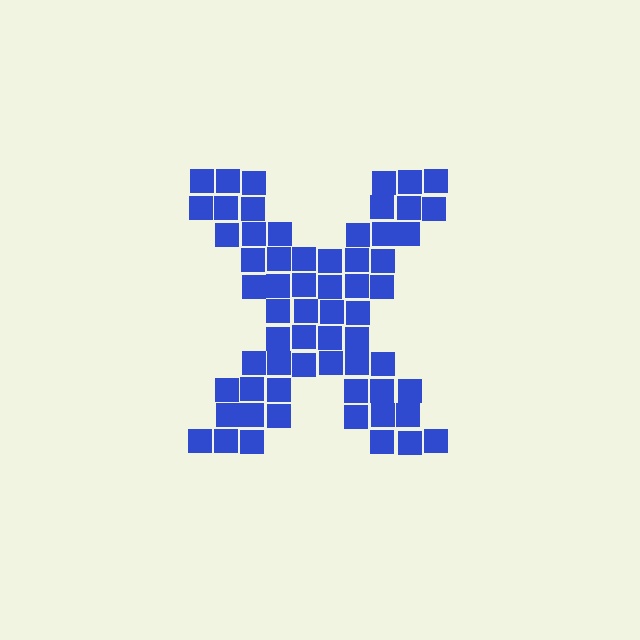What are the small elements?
The small elements are squares.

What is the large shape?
The large shape is the letter X.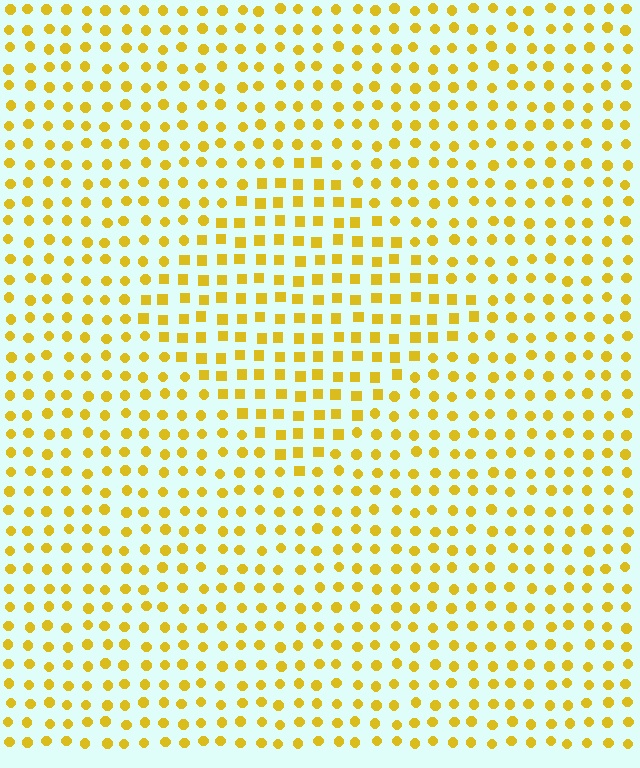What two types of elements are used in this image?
The image uses squares inside the diamond region and circles outside it.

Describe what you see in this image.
The image is filled with small yellow elements arranged in a uniform grid. A diamond-shaped region contains squares, while the surrounding area contains circles. The boundary is defined purely by the change in element shape.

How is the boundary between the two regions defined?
The boundary is defined by a change in element shape: squares inside vs. circles outside. All elements share the same color and spacing.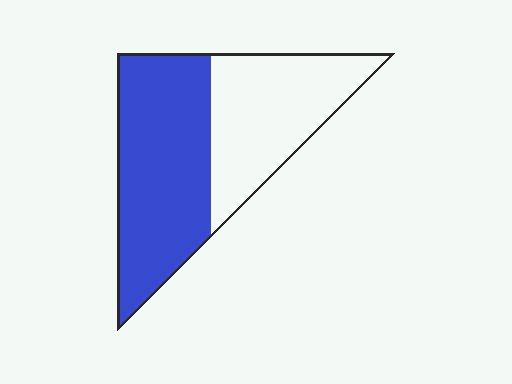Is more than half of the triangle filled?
Yes.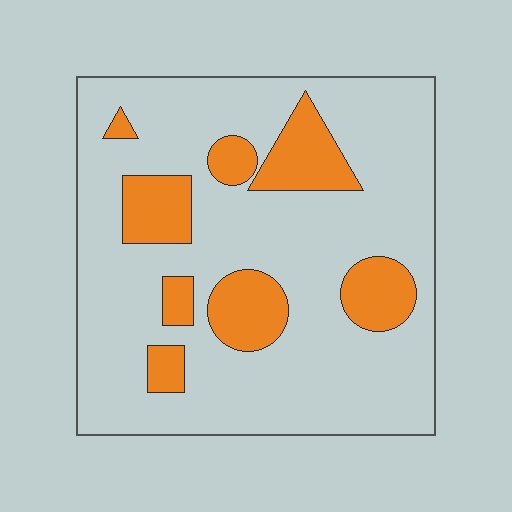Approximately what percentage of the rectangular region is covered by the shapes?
Approximately 20%.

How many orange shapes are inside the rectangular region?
8.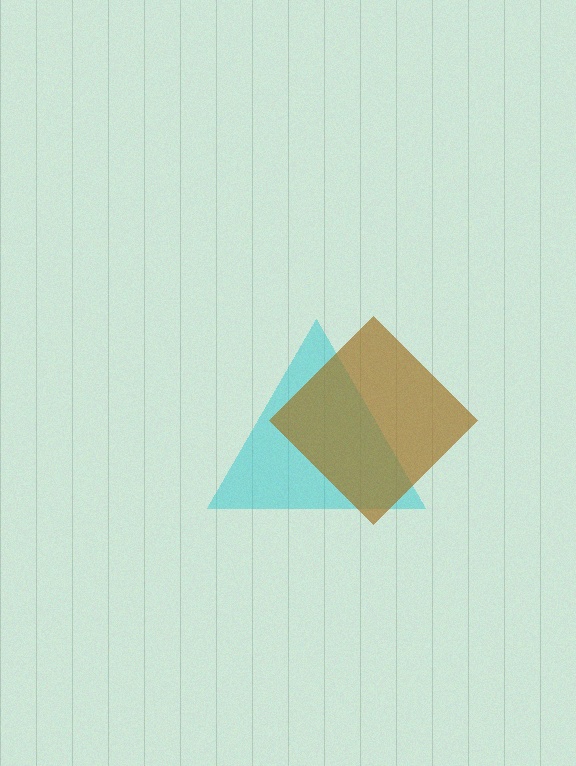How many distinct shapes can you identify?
There are 2 distinct shapes: a cyan triangle, a brown diamond.